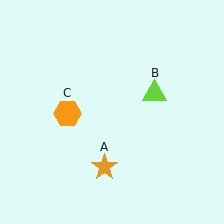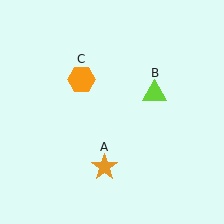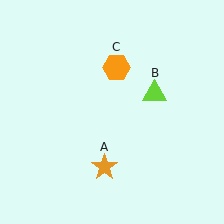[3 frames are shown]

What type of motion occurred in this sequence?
The orange hexagon (object C) rotated clockwise around the center of the scene.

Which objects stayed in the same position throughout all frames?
Orange star (object A) and lime triangle (object B) remained stationary.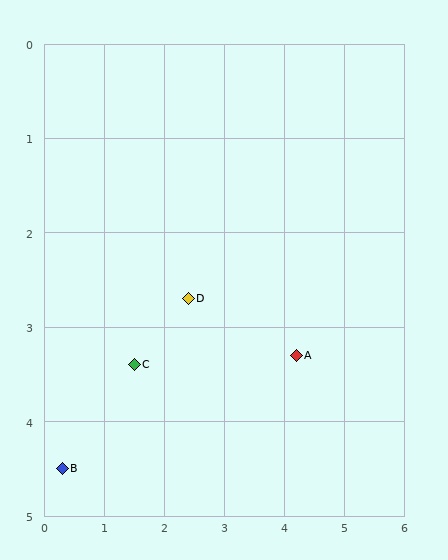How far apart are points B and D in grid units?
Points B and D are about 2.8 grid units apart.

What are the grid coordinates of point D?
Point D is at approximately (2.4, 2.7).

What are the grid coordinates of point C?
Point C is at approximately (1.5, 3.4).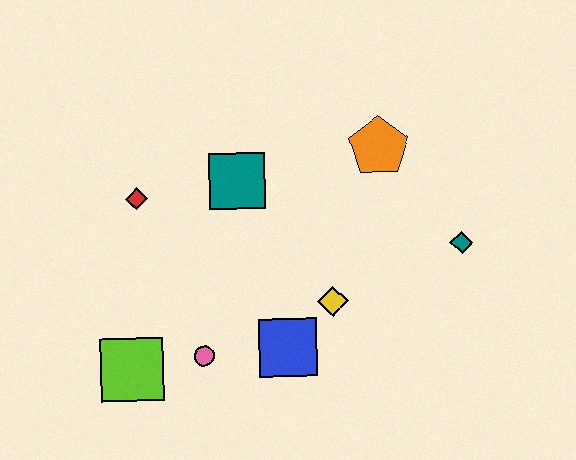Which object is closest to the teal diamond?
The orange pentagon is closest to the teal diamond.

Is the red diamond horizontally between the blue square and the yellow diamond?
No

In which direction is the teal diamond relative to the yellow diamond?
The teal diamond is to the right of the yellow diamond.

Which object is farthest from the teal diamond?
The lime square is farthest from the teal diamond.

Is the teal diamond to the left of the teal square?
No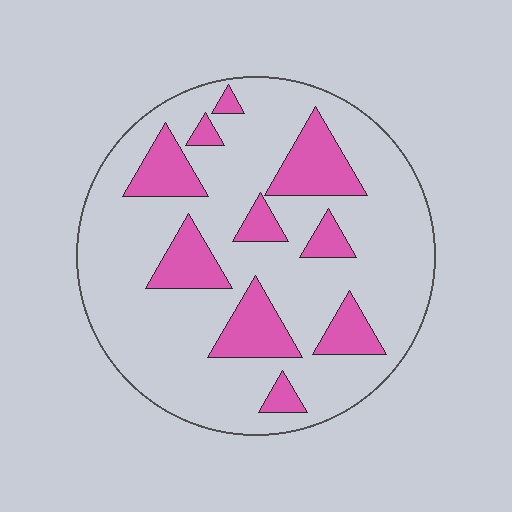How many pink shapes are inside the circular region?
10.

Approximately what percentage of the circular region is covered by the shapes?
Approximately 25%.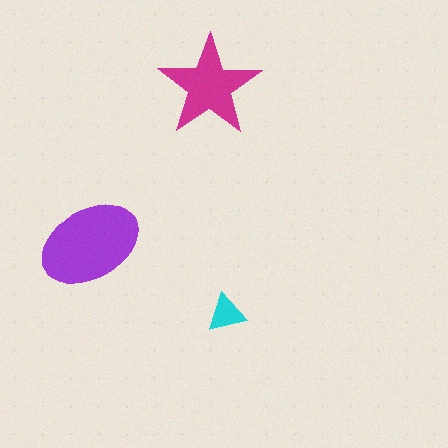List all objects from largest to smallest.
The purple ellipse, the magenta star, the cyan triangle.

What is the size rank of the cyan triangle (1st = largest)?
3rd.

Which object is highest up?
The magenta star is topmost.